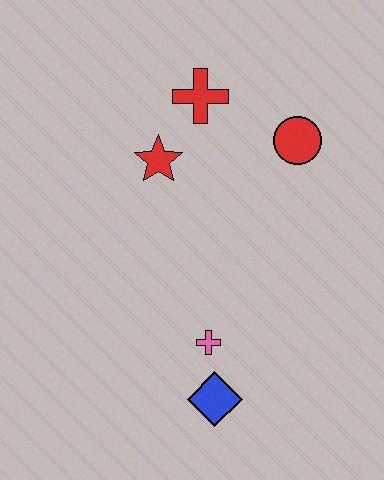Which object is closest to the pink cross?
The blue diamond is closest to the pink cross.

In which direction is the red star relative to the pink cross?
The red star is above the pink cross.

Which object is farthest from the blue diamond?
The red cross is farthest from the blue diamond.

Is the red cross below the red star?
No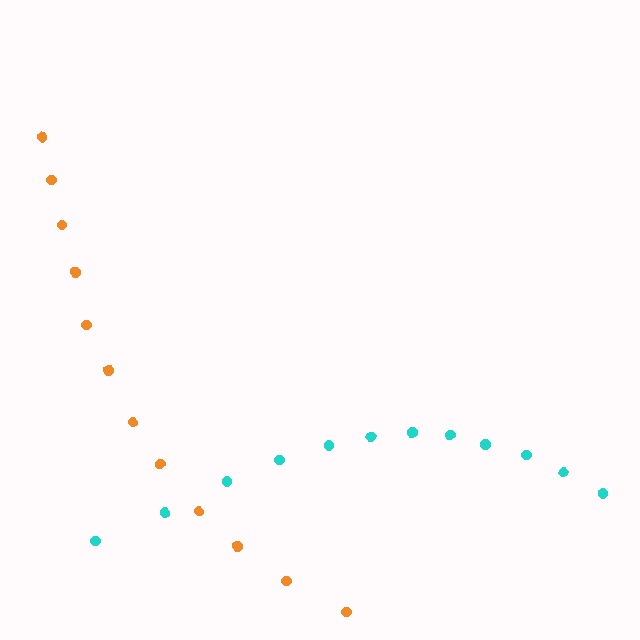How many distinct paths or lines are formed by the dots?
There are 2 distinct paths.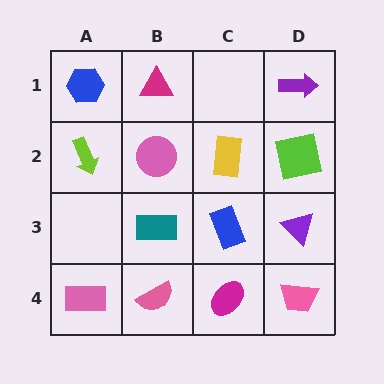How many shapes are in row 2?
4 shapes.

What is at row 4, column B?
A pink semicircle.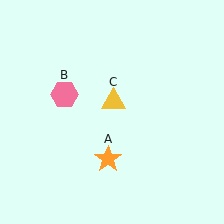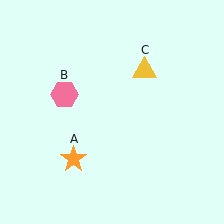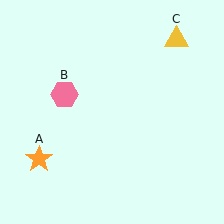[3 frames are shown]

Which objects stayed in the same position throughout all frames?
Pink hexagon (object B) remained stationary.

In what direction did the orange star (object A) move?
The orange star (object A) moved left.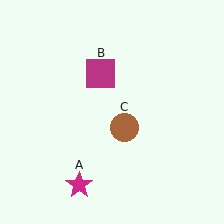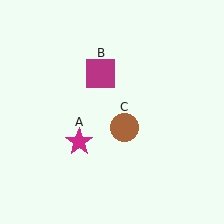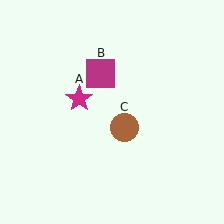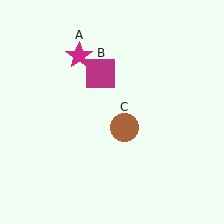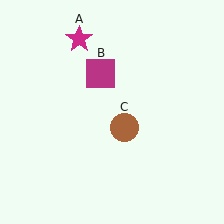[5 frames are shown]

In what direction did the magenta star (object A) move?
The magenta star (object A) moved up.